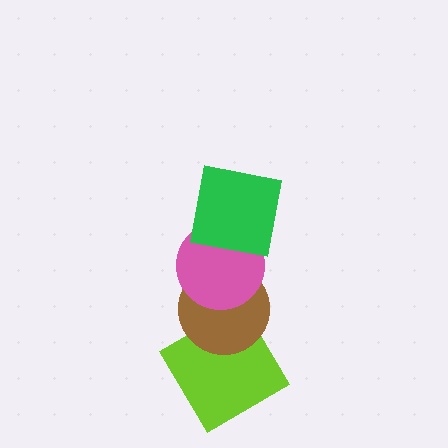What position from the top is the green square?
The green square is 1st from the top.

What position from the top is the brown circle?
The brown circle is 3rd from the top.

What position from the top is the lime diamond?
The lime diamond is 4th from the top.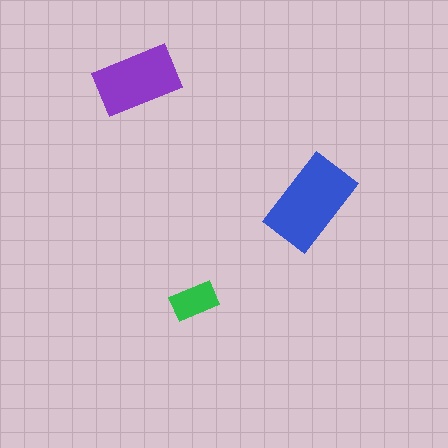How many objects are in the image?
There are 3 objects in the image.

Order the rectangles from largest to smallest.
the blue one, the purple one, the green one.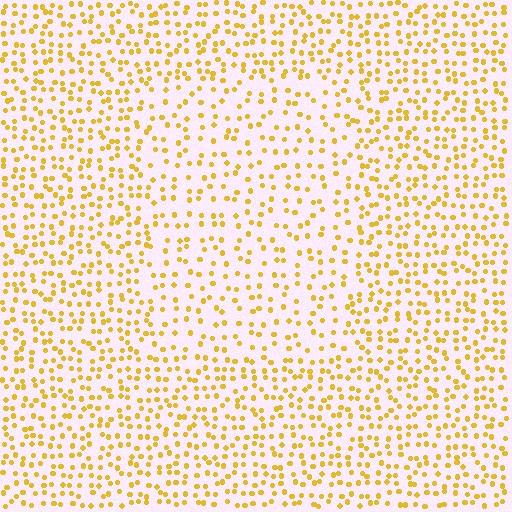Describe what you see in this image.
The image contains small yellow elements arranged at two different densities. A rectangle-shaped region is visible where the elements are less densely packed than the surrounding area.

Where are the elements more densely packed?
The elements are more densely packed outside the rectangle boundary.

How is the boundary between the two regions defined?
The boundary is defined by a change in element density (approximately 1.6x ratio). All elements are the same color, size, and shape.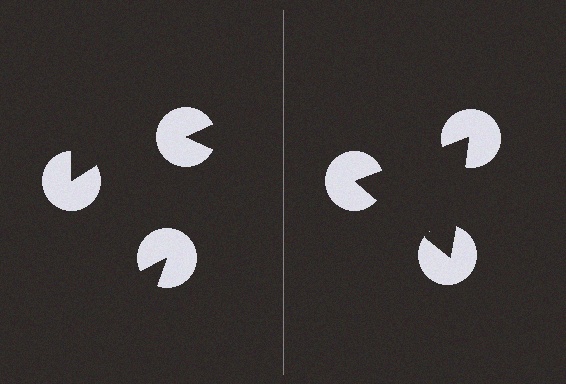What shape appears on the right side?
An illusory triangle.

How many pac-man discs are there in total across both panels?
6 — 3 on each side.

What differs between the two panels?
The pac-man discs are positioned identically on both sides; only the wedge orientations differ. On the right they align to a triangle; on the left they are misaligned.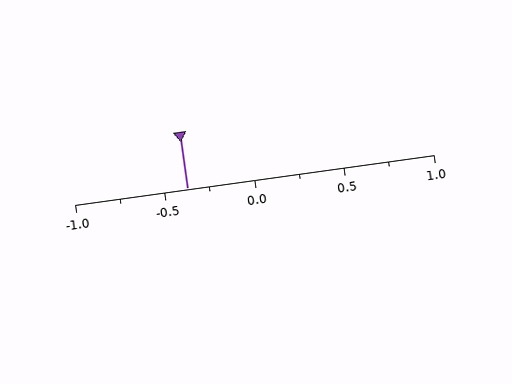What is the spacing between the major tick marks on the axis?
The major ticks are spaced 0.5 apart.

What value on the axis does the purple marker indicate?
The marker indicates approximately -0.38.